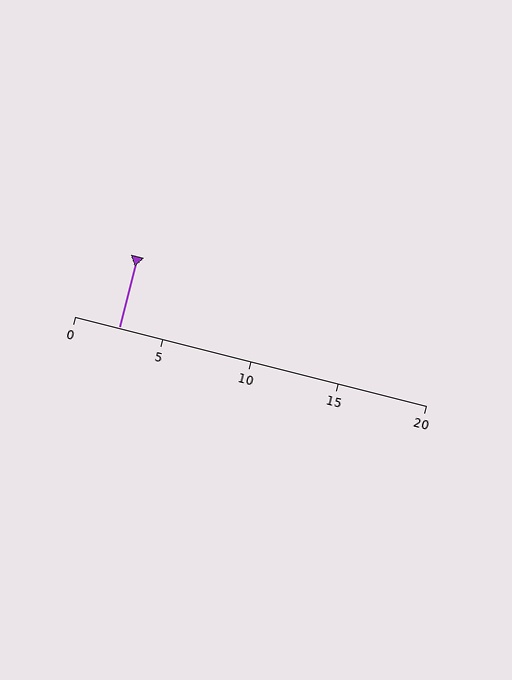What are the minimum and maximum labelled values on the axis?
The axis runs from 0 to 20.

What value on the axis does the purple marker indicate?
The marker indicates approximately 2.5.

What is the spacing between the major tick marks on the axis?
The major ticks are spaced 5 apart.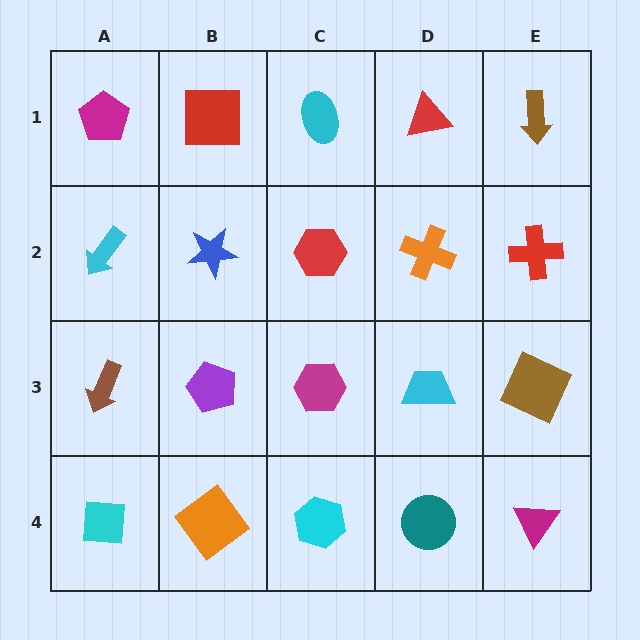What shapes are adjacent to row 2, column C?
A cyan ellipse (row 1, column C), a magenta hexagon (row 3, column C), a blue star (row 2, column B), an orange cross (row 2, column D).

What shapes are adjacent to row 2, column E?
A brown arrow (row 1, column E), a brown square (row 3, column E), an orange cross (row 2, column D).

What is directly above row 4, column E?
A brown square.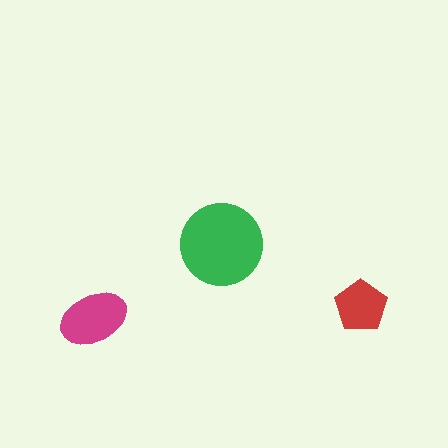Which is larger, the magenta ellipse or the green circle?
The green circle.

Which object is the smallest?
The red pentagon.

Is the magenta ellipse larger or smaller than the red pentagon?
Larger.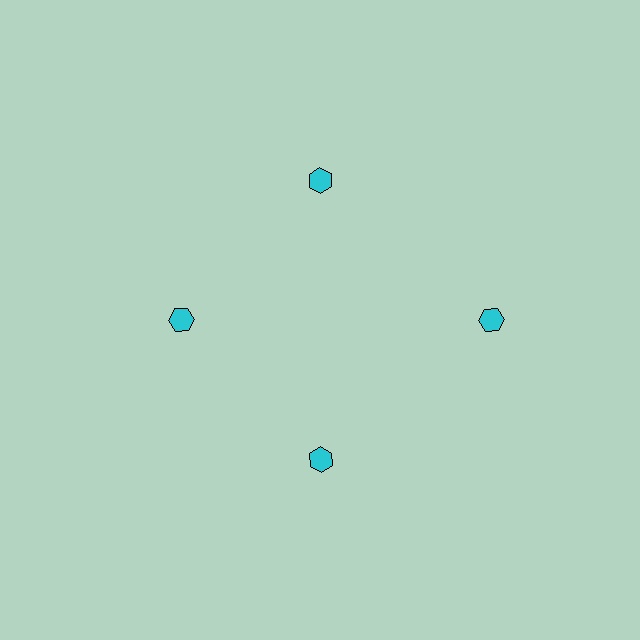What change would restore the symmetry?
The symmetry would be restored by moving it inward, back onto the ring so that all 4 hexagons sit at equal angles and equal distance from the center.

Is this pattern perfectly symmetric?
No. The 4 cyan hexagons are arranged in a ring, but one element near the 3 o'clock position is pushed outward from the center, breaking the 4-fold rotational symmetry.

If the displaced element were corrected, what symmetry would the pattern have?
It would have 4-fold rotational symmetry — the pattern would map onto itself every 90 degrees.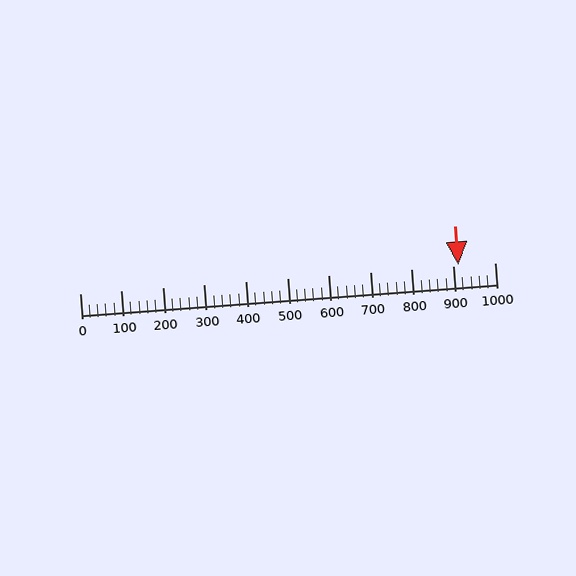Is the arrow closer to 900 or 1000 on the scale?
The arrow is closer to 900.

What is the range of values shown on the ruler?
The ruler shows values from 0 to 1000.